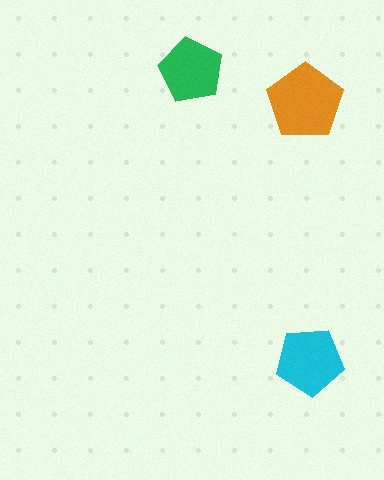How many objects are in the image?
There are 3 objects in the image.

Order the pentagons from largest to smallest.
the orange one, the cyan one, the green one.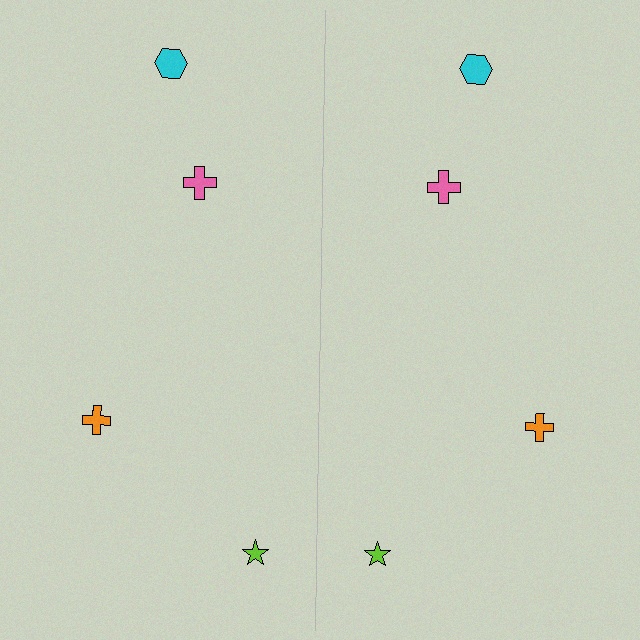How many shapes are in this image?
There are 8 shapes in this image.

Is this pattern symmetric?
Yes, this pattern has bilateral (reflection) symmetry.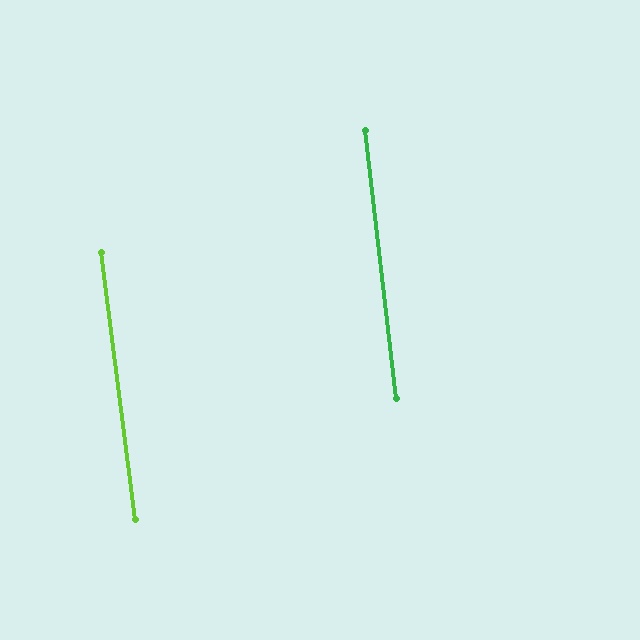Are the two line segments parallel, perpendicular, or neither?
Parallel — their directions differ by only 0.9°.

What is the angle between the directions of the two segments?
Approximately 1 degree.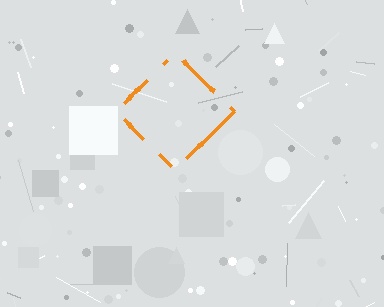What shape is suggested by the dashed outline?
The dashed outline suggests a diamond.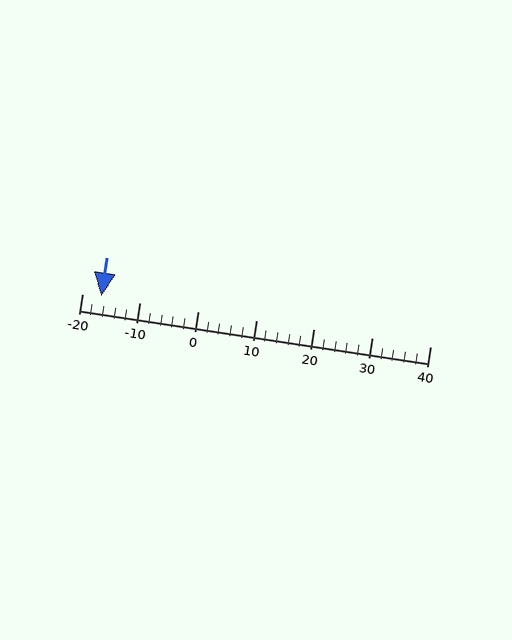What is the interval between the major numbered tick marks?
The major tick marks are spaced 10 units apart.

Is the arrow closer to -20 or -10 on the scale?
The arrow is closer to -20.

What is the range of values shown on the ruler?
The ruler shows values from -20 to 40.